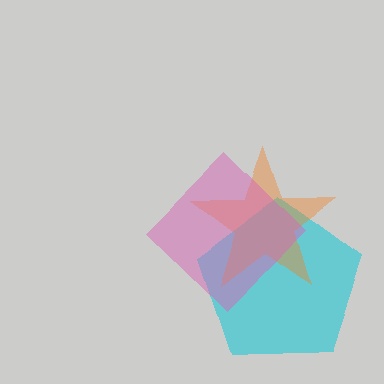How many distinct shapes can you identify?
There are 3 distinct shapes: a cyan pentagon, an orange star, a pink diamond.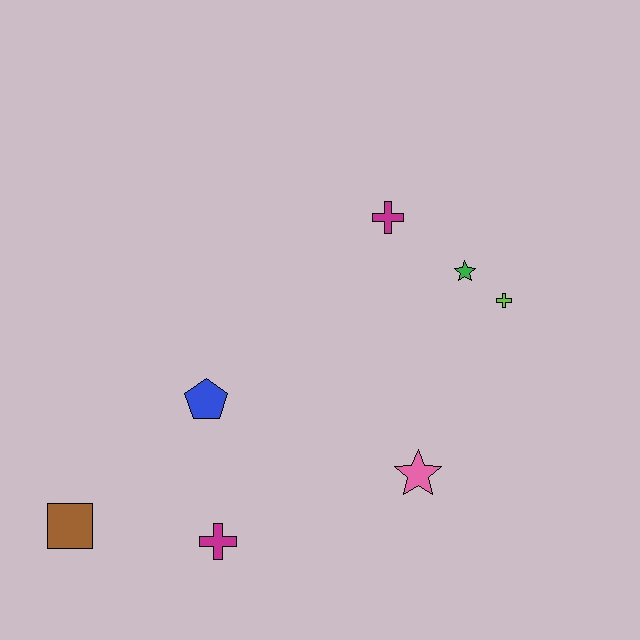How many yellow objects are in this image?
There are no yellow objects.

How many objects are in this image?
There are 7 objects.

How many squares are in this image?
There is 1 square.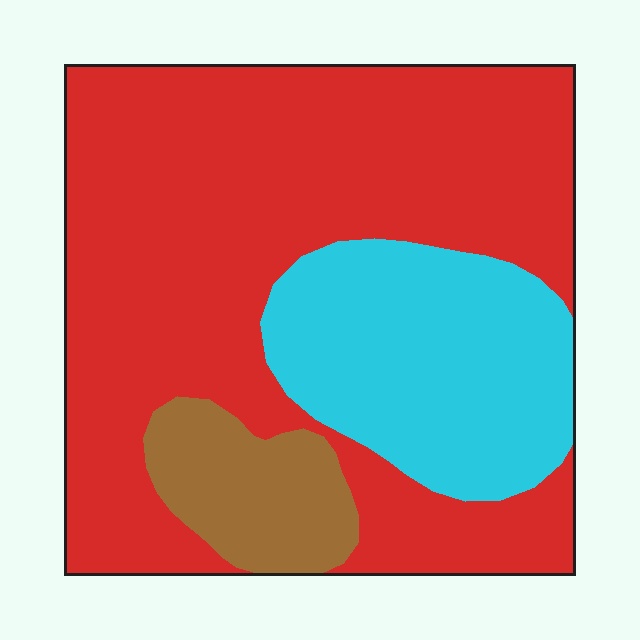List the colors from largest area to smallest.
From largest to smallest: red, cyan, brown.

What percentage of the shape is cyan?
Cyan covers roughly 25% of the shape.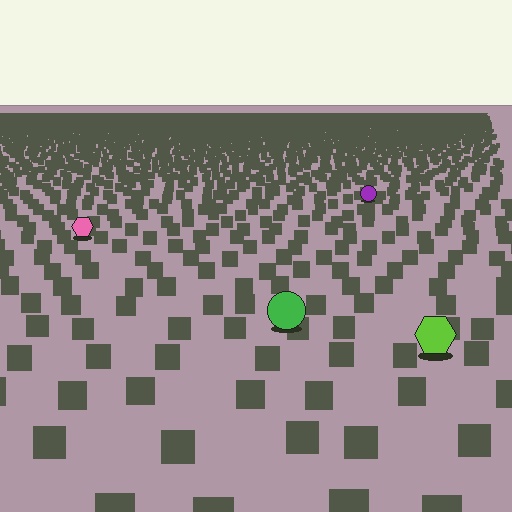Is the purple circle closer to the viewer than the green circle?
No. The green circle is closer — you can tell from the texture gradient: the ground texture is coarser near it.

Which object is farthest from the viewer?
The purple circle is farthest from the viewer. It appears smaller and the ground texture around it is denser.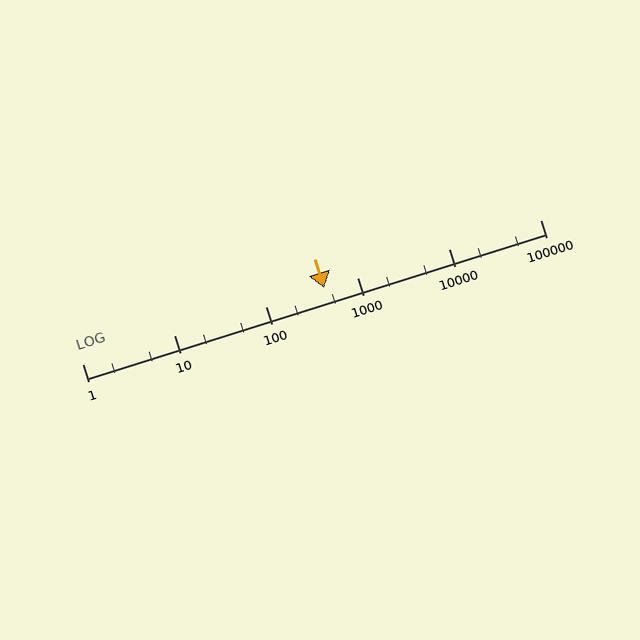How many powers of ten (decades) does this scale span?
The scale spans 5 decades, from 1 to 100000.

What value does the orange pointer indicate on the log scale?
The pointer indicates approximately 440.